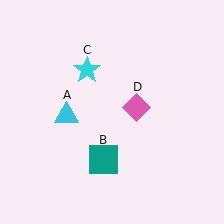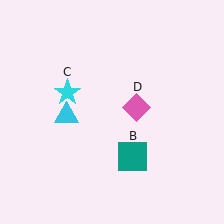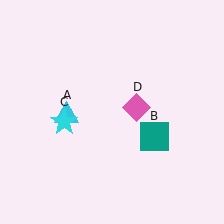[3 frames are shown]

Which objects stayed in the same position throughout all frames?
Cyan triangle (object A) and pink diamond (object D) remained stationary.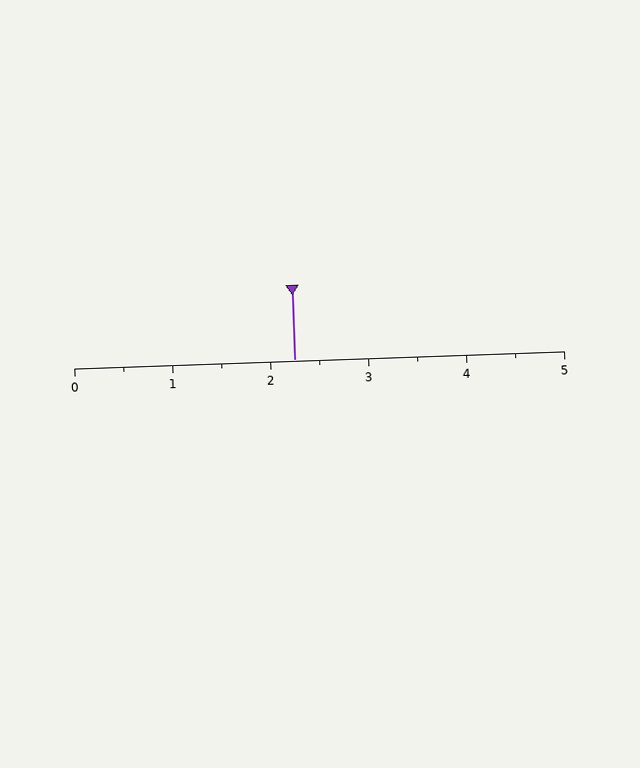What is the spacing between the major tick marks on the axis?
The major ticks are spaced 1 apart.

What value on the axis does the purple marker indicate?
The marker indicates approximately 2.2.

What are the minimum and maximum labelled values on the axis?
The axis runs from 0 to 5.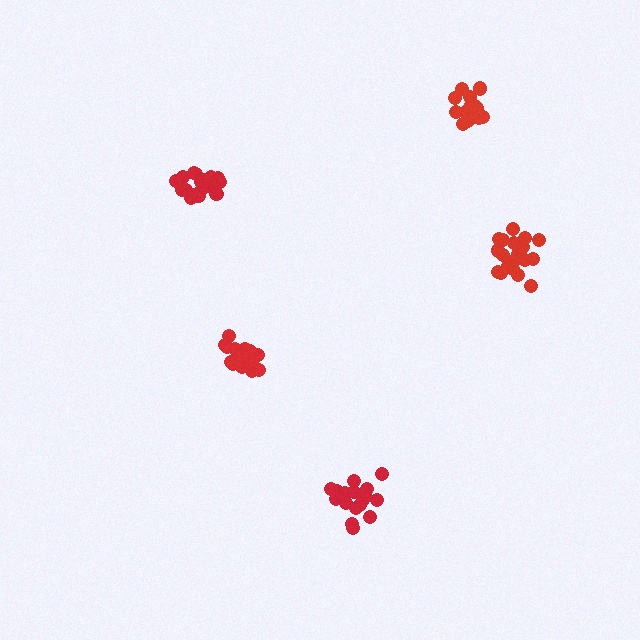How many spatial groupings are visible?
There are 5 spatial groupings.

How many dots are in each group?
Group 1: 21 dots, Group 2: 18 dots, Group 3: 18 dots, Group 4: 17 dots, Group 5: 15 dots (89 total).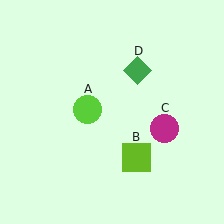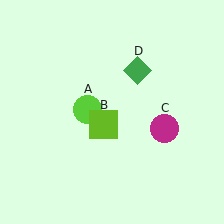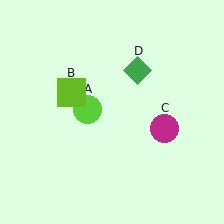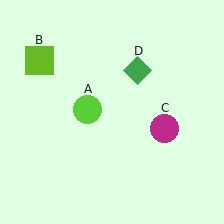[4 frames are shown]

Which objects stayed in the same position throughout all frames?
Lime circle (object A) and magenta circle (object C) and green diamond (object D) remained stationary.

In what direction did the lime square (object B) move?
The lime square (object B) moved up and to the left.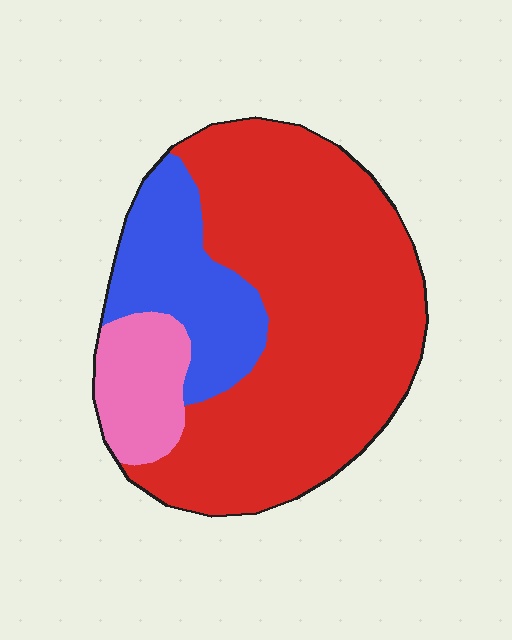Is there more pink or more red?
Red.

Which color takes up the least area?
Pink, at roughly 10%.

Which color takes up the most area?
Red, at roughly 70%.